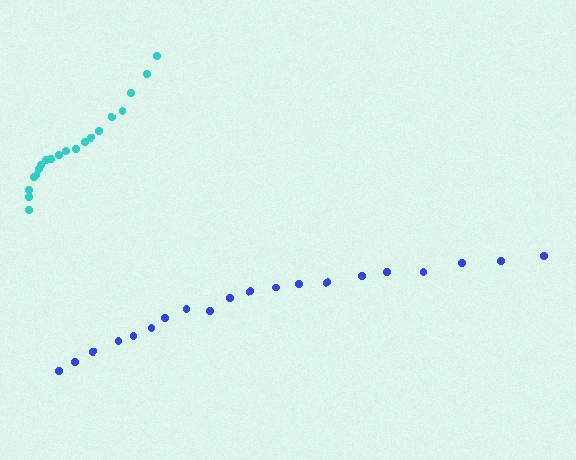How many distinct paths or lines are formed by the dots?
There are 2 distinct paths.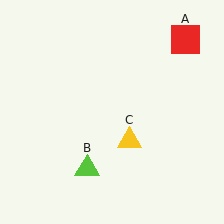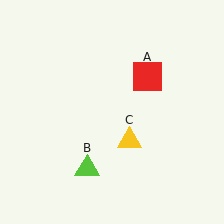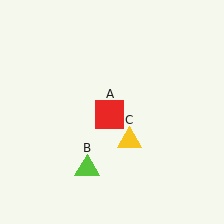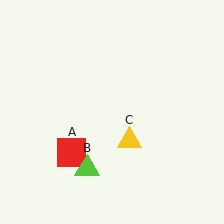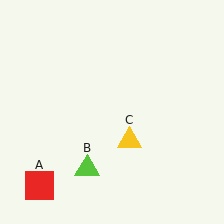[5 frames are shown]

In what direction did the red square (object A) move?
The red square (object A) moved down and to the left.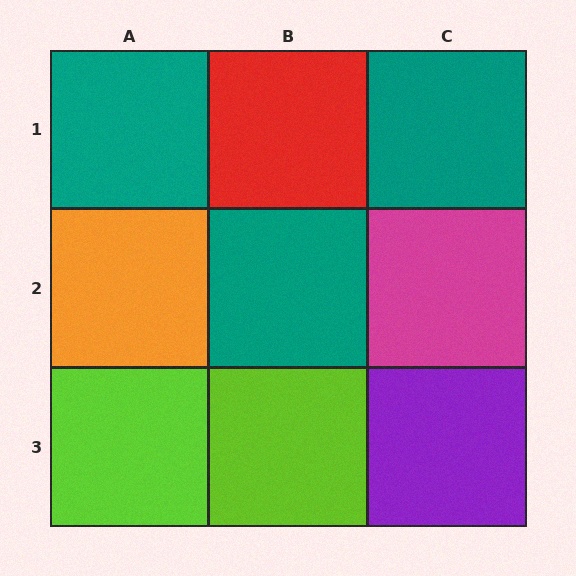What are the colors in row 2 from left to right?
Orange, teal, magenta.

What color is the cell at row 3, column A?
Lime.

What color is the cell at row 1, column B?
Red.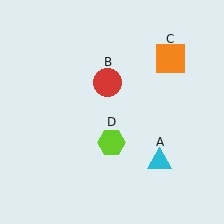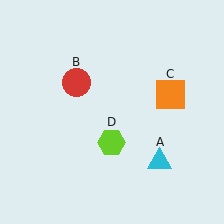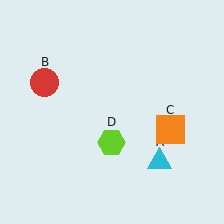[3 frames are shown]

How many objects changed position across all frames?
2 objects changed position: red circle (object B), orange square (object C).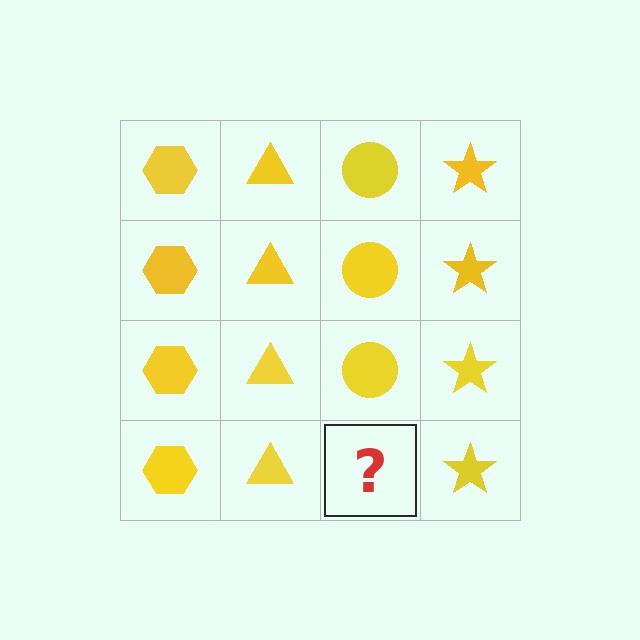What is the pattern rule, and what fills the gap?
The rule is that each column has a consistent shape. The gap should be filled with a yellow circle.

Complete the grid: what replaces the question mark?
The question mark should be replaced with a yellow circle.